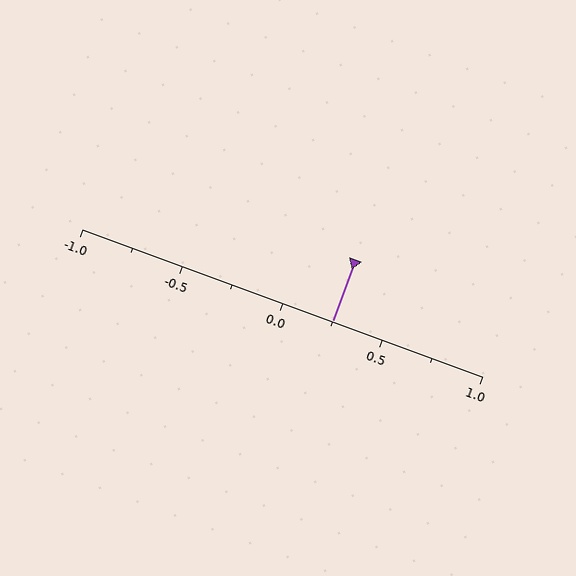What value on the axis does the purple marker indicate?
The marker indicates approximately 0.25.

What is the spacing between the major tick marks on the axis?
The major ticks are spaced 0.5 apart.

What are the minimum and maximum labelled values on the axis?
The axis runs from -1.0 to 1.0.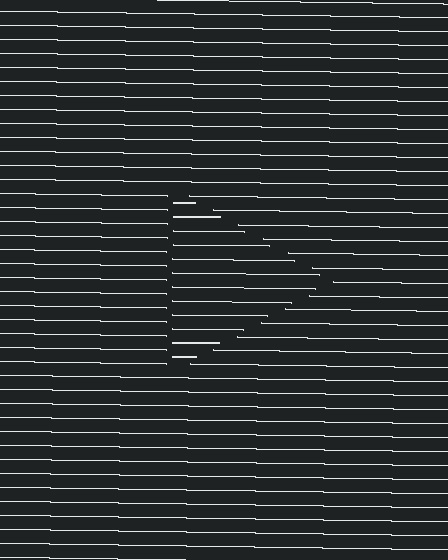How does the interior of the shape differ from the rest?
The interior of the shape contains the same grating, shifted by half a period — the contour is defined by the phase discontinuity where line-ends from the inner and outer gratings abut.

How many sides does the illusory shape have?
3 sides — the line-ends trace a triangle.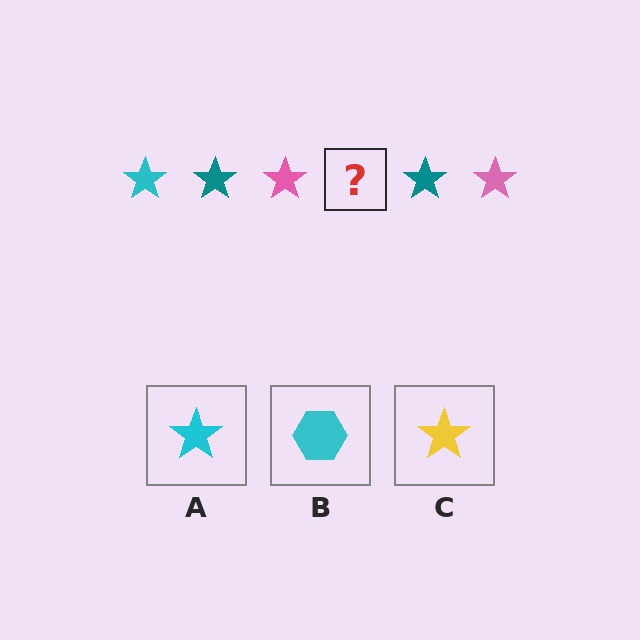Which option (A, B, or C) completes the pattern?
A.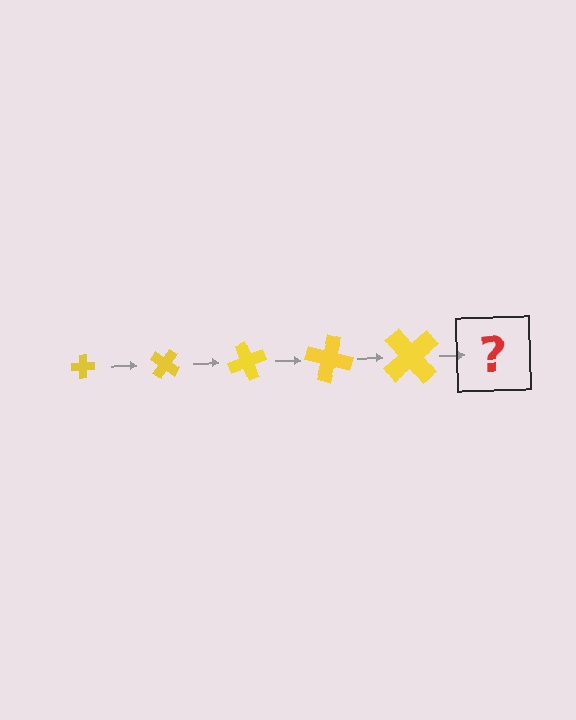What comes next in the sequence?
The next element should be a cross, larger than the previous one and rotated 175 degrees from the start.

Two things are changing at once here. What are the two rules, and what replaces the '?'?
The two rules are that the cross grows larger each step and it rotates 35 degrees each step. The '?' should be a cross, larger than the previous one and rotated 175 degrees from the start.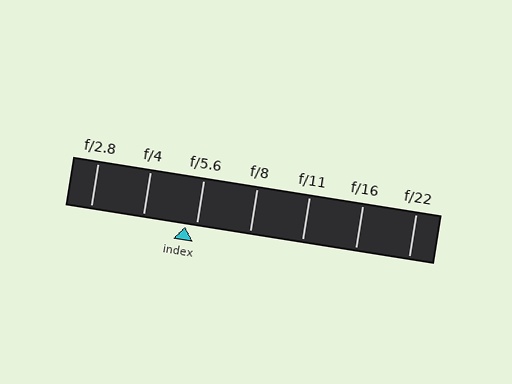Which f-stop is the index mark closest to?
The index mark is closest to f/5.6.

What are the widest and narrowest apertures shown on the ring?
The widest aperture shown is f/2.8 and the narrowest is f/22.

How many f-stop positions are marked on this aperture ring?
There are 7 f-stop positions marked.